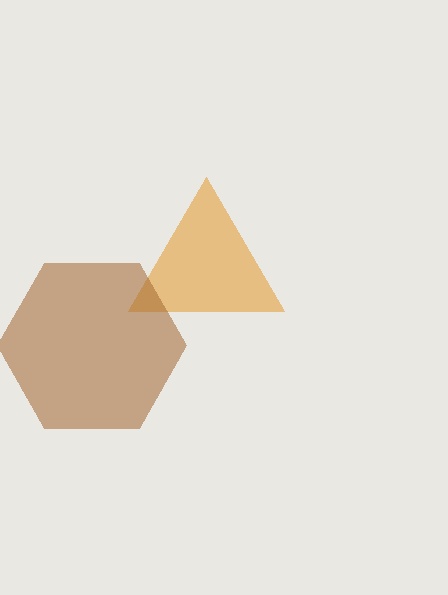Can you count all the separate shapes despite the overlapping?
Yes, there are 2 separate shapes.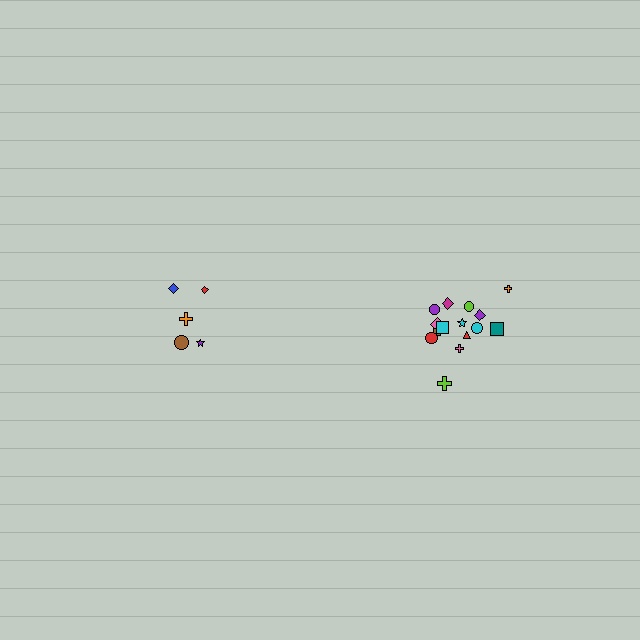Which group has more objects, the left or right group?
The right group.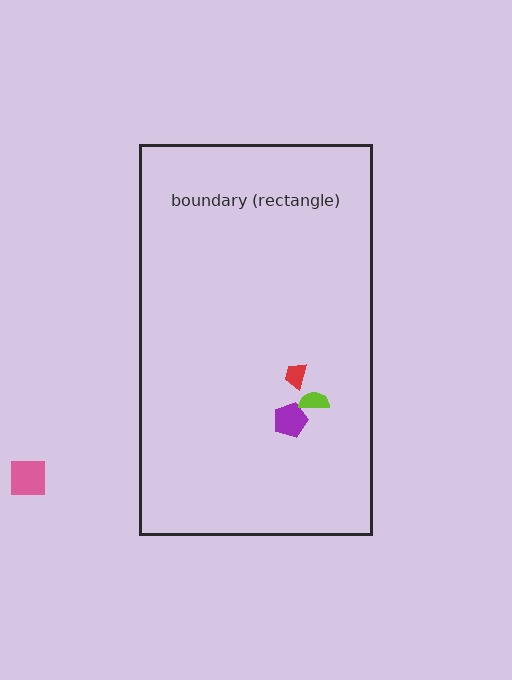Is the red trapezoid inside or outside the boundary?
Inside.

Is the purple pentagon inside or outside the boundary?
Inside.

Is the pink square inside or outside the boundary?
Outside.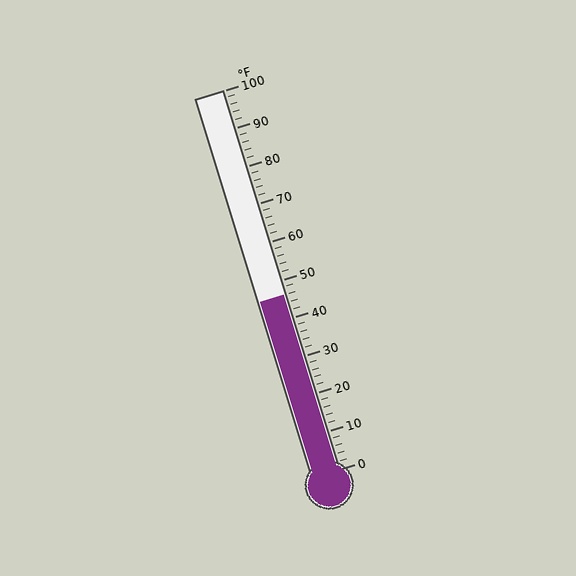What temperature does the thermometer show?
The thermometer shows approximately 46°F.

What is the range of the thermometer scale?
The thermometer scale ranges from 0°F to 100°F.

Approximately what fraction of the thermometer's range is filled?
The thermometer is filled to approximately 45% of its range.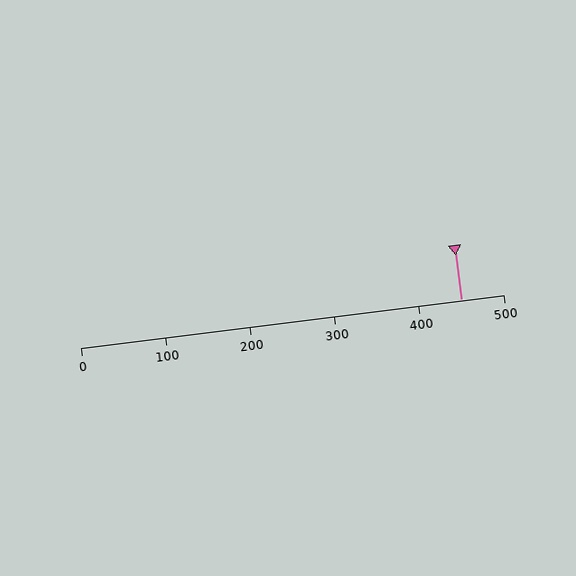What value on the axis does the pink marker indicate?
The marker indicates approximately 450.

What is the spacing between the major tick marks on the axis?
The major ticks are spaced 100 apart.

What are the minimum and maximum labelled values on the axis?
The axis runs from 0 to 500.